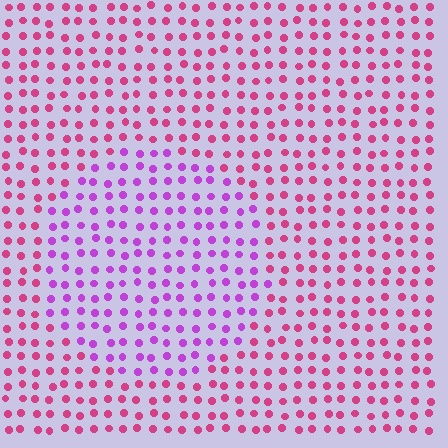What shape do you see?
I see a circle.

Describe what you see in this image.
The image is filled with small magenta elements in a uniform arrangement. A circle-shaped region is visible where the elements are tinted to a slightly different hue, forming a subtle color boundary.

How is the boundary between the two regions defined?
The boundary is defined purely by a slight shift in hue (about 40 degrees). Spacing, size, and orientation are identical on both sides.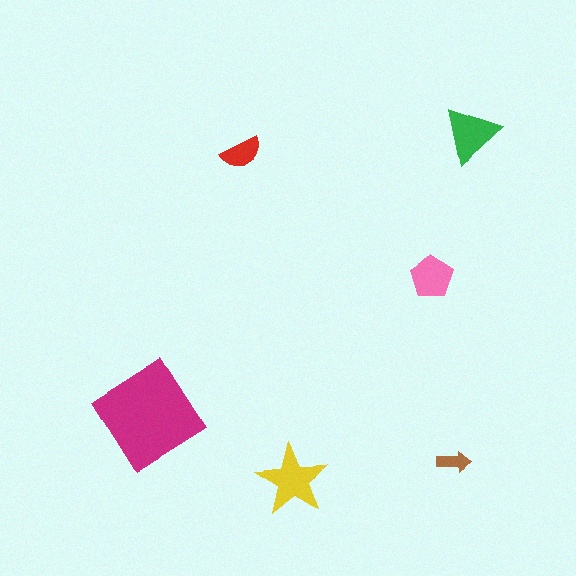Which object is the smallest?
The brown arrow.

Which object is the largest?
The magenta diamond.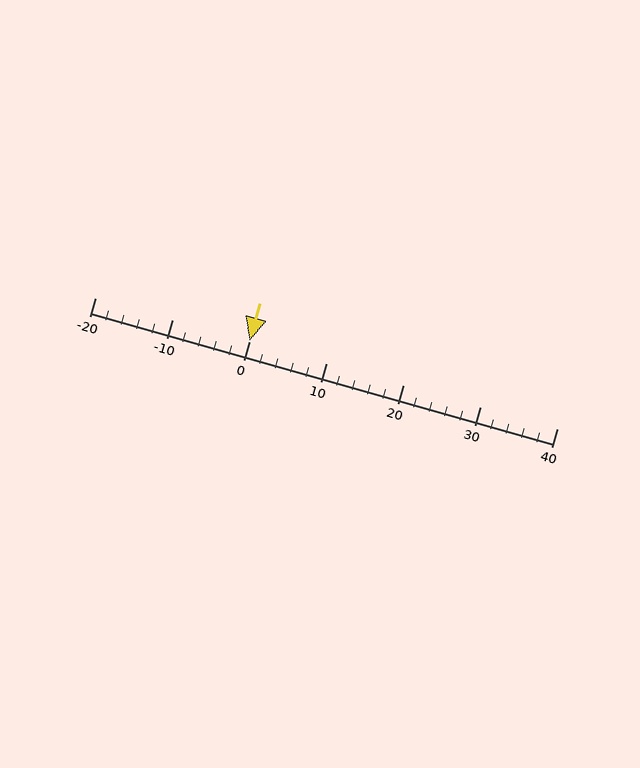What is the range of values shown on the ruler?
The ruler shows values from -20 to 40.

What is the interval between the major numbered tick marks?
The major tick marks are spaced 10 units apart.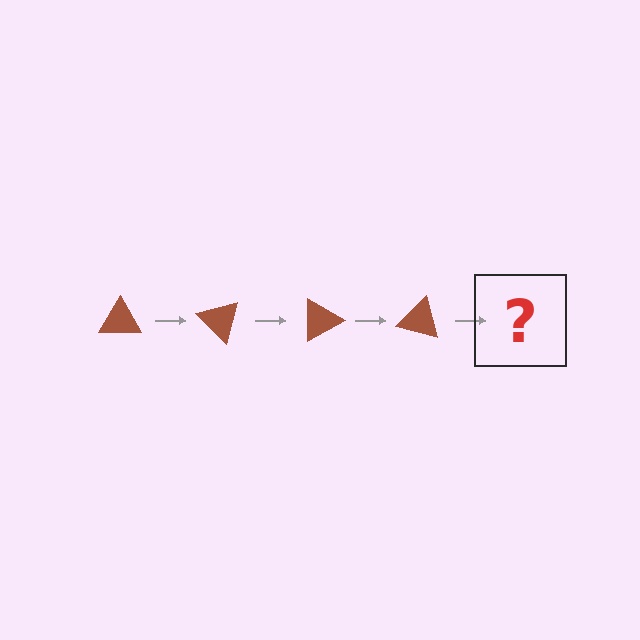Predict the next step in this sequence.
The next step is a brown triangle rotated 180 degrees.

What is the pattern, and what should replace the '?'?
The pattern is that the triangle rotates 45 degrees each step. The '?' should be a brown triangle rotated 180 degrees.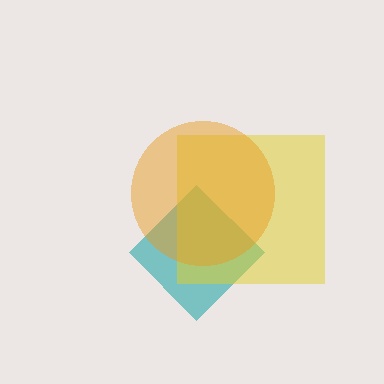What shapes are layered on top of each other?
The layered shapes are: a teal diamond, a yellow square, an orange circle.